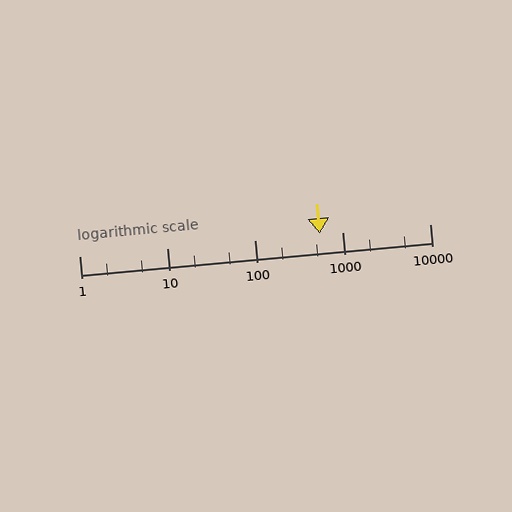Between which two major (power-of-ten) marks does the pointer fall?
The pointer is between 100 and 1000.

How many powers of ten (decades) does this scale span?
The scale spans 4 decades, from 1 to 10000.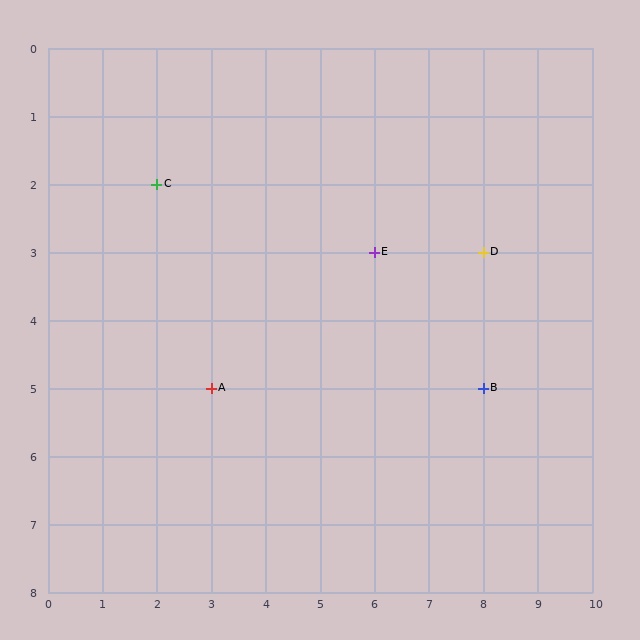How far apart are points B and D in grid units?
Points B and D are 2 rows apart.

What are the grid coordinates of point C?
Point C is at grid coordinates (2, 2).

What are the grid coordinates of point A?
Point A is at grid coordinates (3, 5).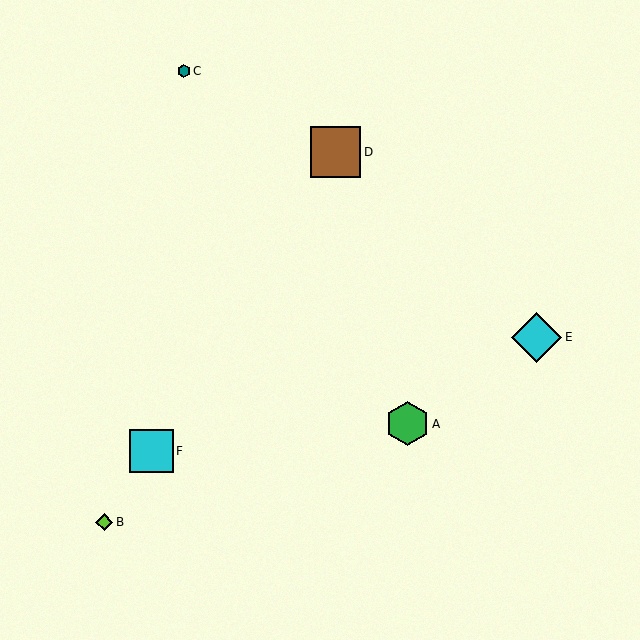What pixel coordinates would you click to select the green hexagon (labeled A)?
Click at (407, 424) to select the green hexagon A.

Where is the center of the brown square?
The center of the brown square is at (336, 152).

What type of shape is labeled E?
Shape E is a cyan diamond.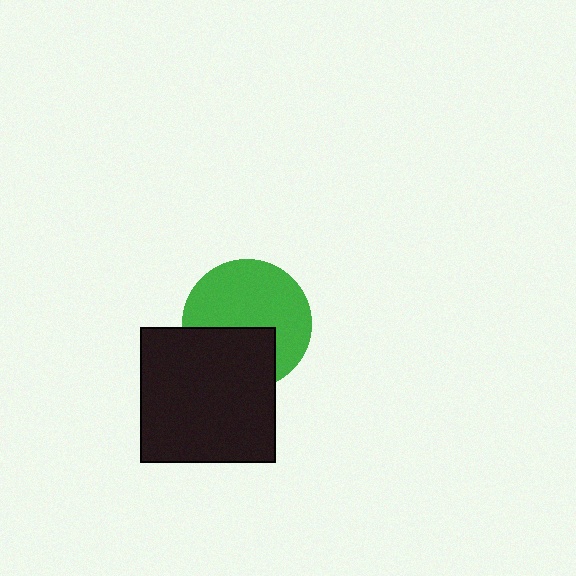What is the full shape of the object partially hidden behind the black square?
The partially hidden object is a green circle.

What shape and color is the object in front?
The object in front is a black square.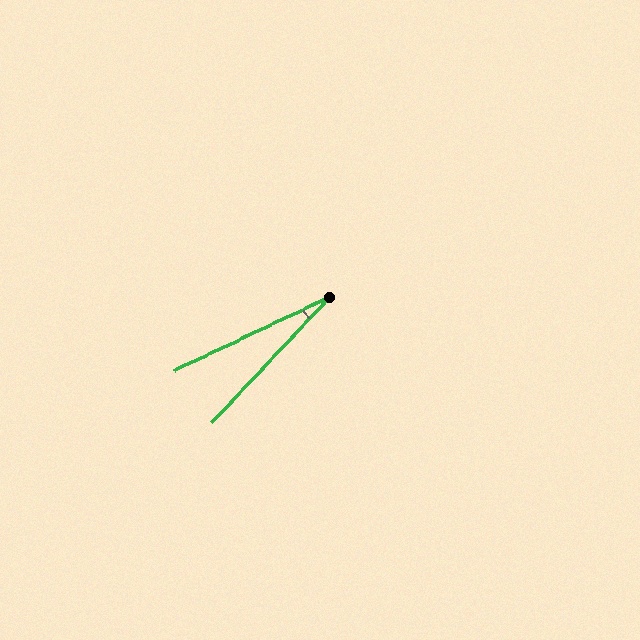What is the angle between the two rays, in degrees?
Approximately 21 degrees.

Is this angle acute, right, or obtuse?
It is acute.